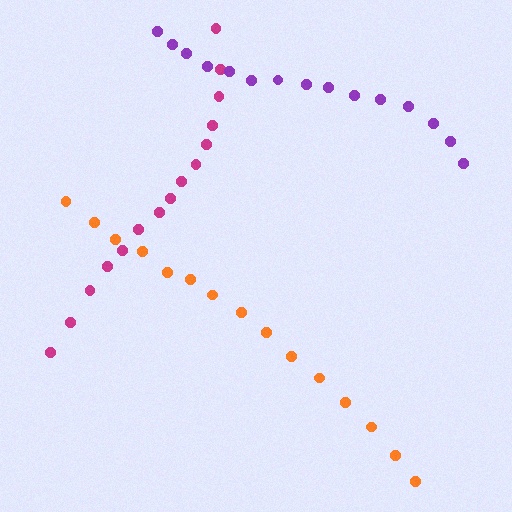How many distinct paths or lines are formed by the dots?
There are 3 distinct paths.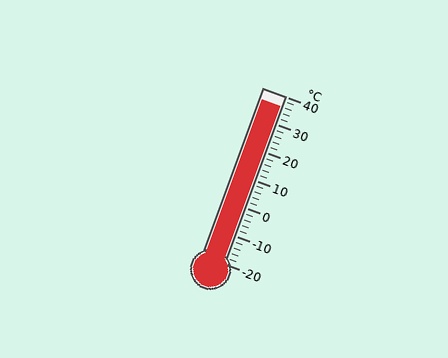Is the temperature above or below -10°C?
The temperature is above -10°C.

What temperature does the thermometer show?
The thermometer shows approximately 36°C.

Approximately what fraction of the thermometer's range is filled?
The thermometer is filled to approximately 95% of its range.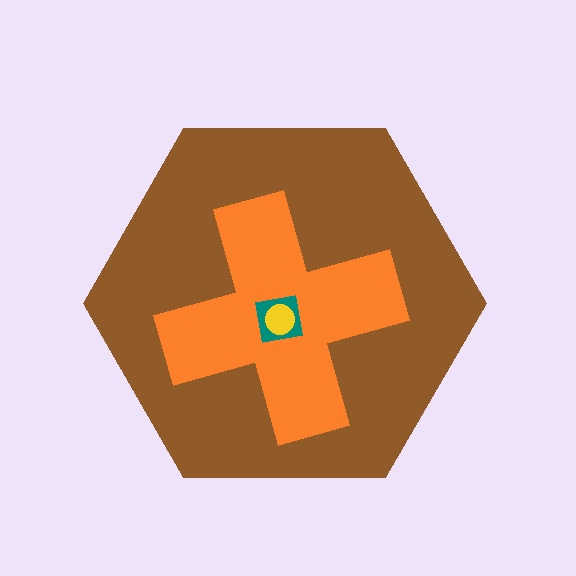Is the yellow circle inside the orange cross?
Yes.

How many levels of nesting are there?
4.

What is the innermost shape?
The yellow circle.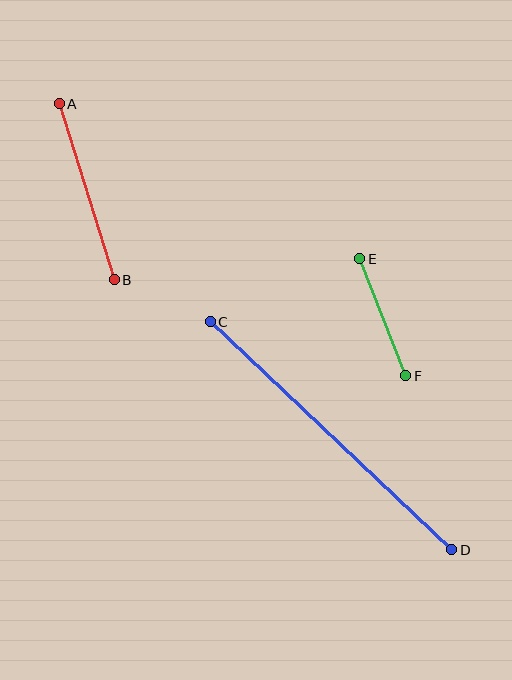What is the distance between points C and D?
The distance is approximately 332 pixels.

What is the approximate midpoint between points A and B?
The midpoint is at approximately (87, 192) pixels.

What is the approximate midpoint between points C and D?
The midpoint is at approximately (331, 436) pixels.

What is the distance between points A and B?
The distance is approximately 184 pixels.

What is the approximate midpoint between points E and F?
The midpoint is at approximately (383, 317) pixels.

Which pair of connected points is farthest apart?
Points C and D are farthest apart.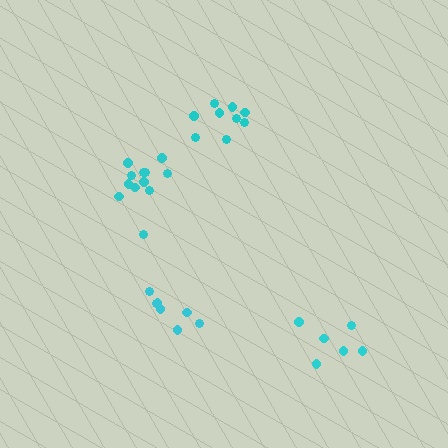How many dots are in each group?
Group 1: 7 dots, Group 2: 12 dots, Group 3: 9 dots, Group 4: 6 dots (34 total).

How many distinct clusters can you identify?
There are 4 distinct clusters.